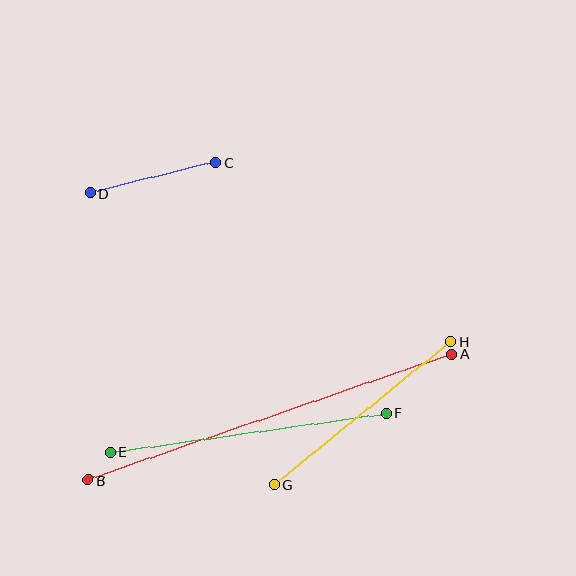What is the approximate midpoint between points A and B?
The midpoint is at approximately (270, 417) pixels.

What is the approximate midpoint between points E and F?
The midpoint is at approximately (248, 432) pixels.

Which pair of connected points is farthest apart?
Points A and B are farthest apart.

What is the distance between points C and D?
The distance is approximately 130 pixels.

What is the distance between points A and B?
The distance is approximately 385 pixels.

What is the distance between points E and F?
The distance is approximately 279 pixels.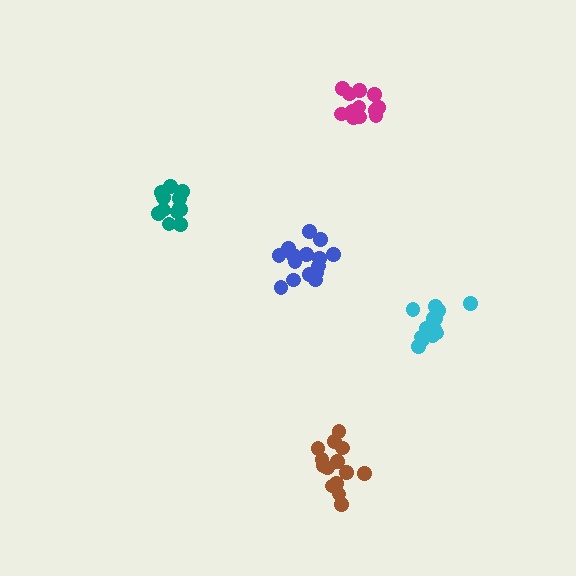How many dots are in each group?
Group 1: 15 dots, Group 2: 13 dots, Group 3: 14 dots, Group 4: 13 dots, Group 5: 14 dots (69 total).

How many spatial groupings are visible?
There are 5 spatial groupings.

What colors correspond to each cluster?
The clusters are colored: blue, magenta, brown, teal, cyan.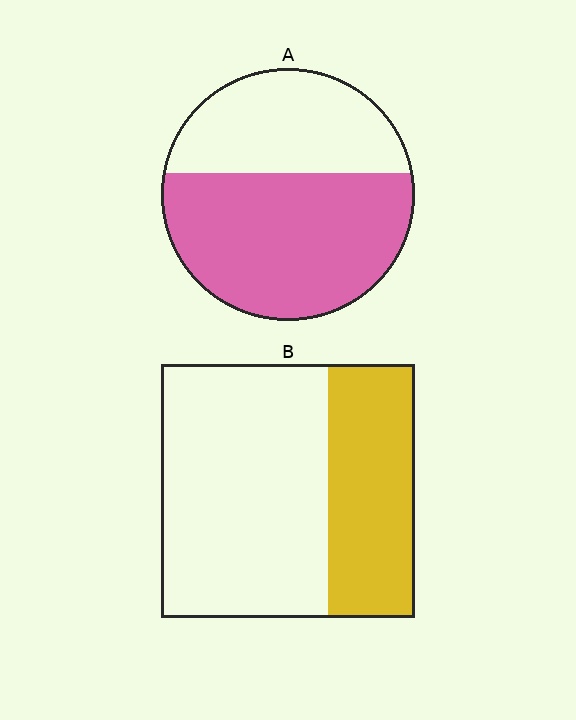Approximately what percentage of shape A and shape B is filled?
A is approximately 60% and B is approximately 35%.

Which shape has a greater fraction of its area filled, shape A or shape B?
Shape A.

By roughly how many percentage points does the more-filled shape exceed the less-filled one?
By roughly 25 percentage points (A over B).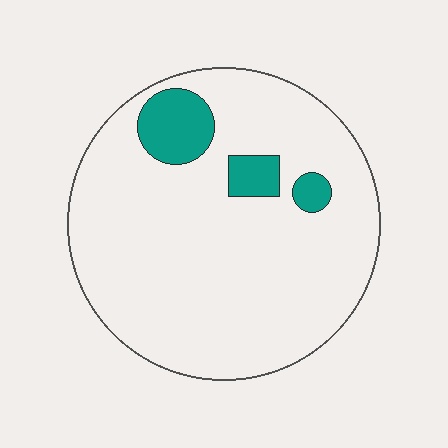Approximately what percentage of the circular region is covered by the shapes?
Approximately 10%.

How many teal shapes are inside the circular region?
3.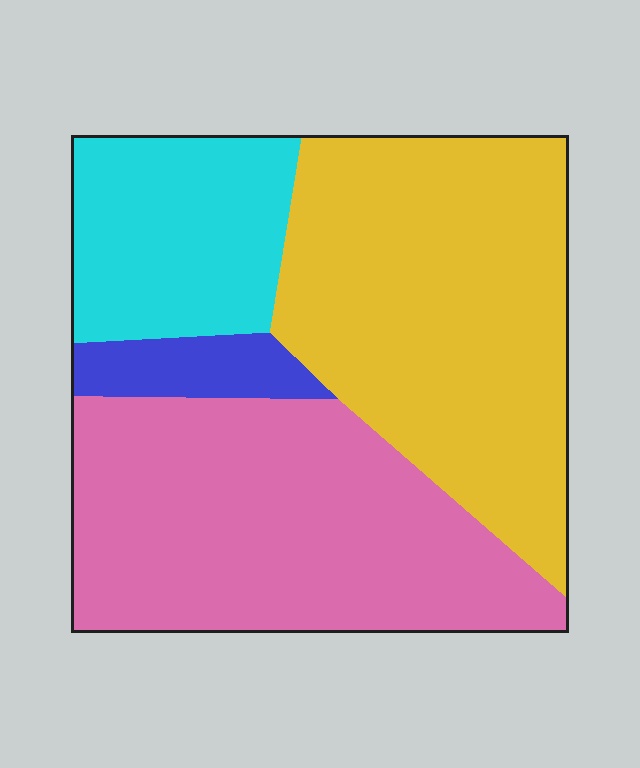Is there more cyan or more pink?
Pink.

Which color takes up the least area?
Blue, at roughly 5%.